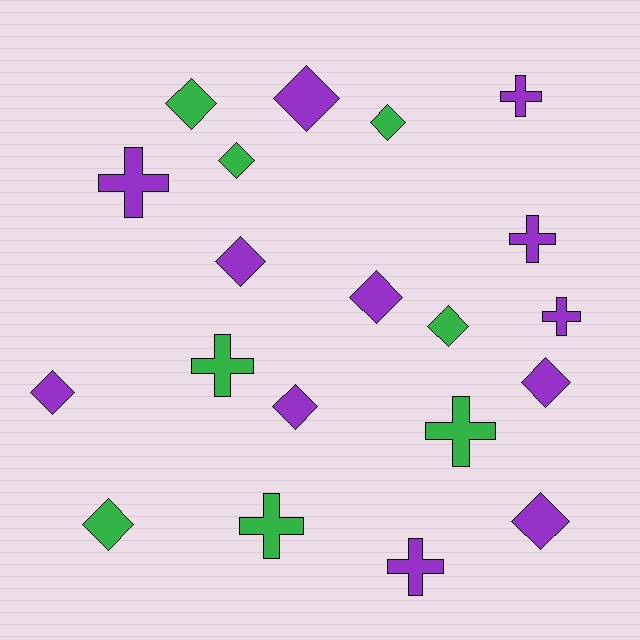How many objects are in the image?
There are 20 objects.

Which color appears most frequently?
Purple, with 12 objects.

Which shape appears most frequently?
Diamond, with 12 objects.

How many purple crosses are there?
There are 5 purple crosses.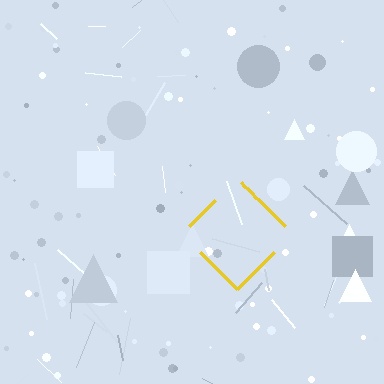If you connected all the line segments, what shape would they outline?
They would outline a diamond.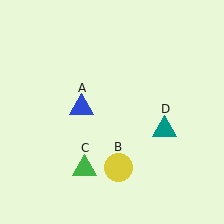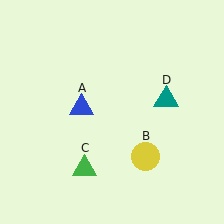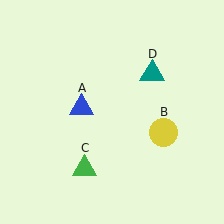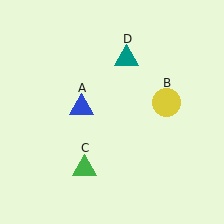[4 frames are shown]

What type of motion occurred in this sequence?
The yellow circle (object B), teal triangle (object D) rotated counterclockwise around the center of the scene.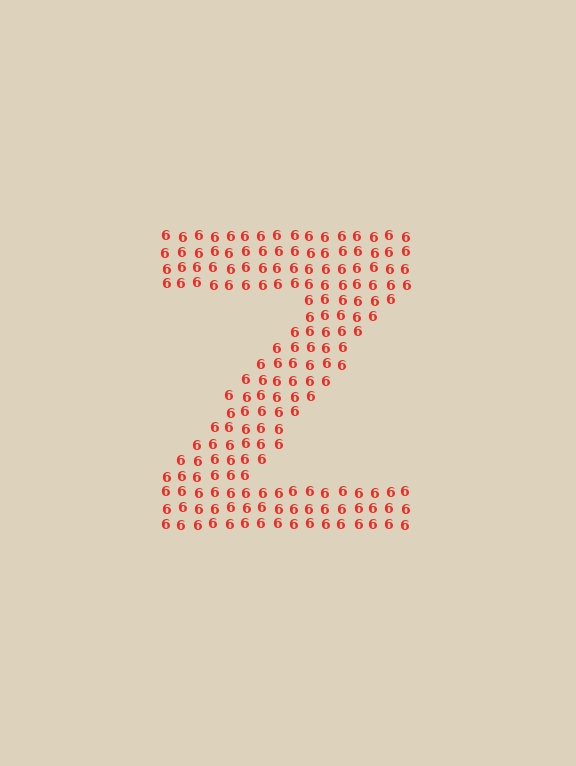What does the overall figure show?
The overall figure shows the letter Z.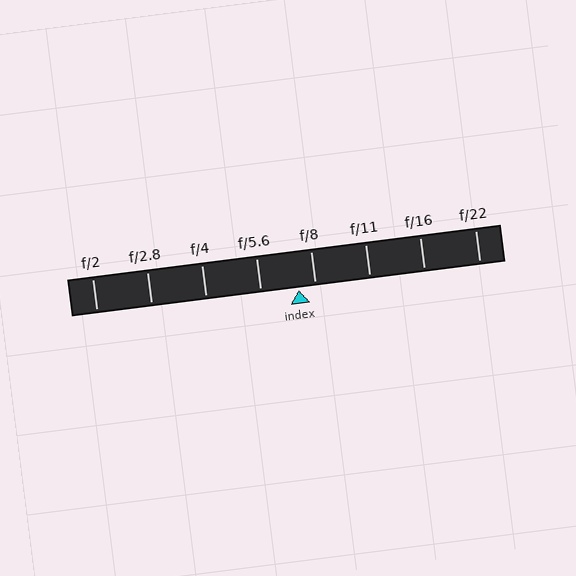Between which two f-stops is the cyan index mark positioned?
The index mark is between f/5.6 and f/8.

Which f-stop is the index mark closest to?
The index mark is closest to f/8.